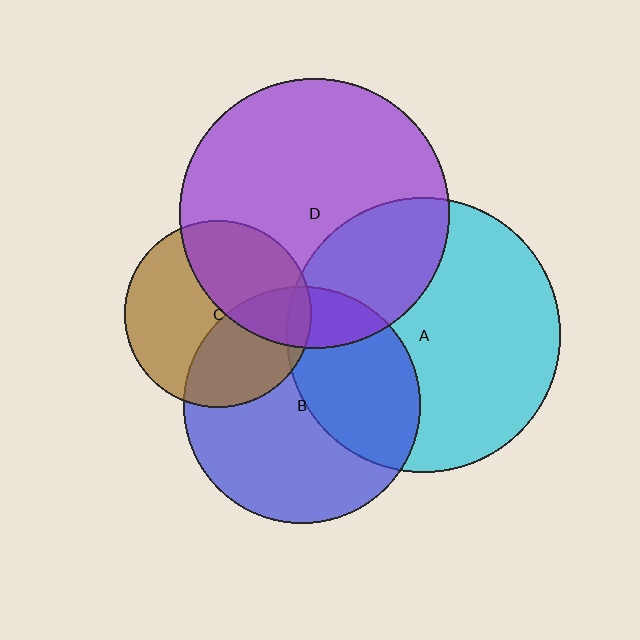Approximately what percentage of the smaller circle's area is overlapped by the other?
Approximately 5%.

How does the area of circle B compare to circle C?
Approximately 1.6 times.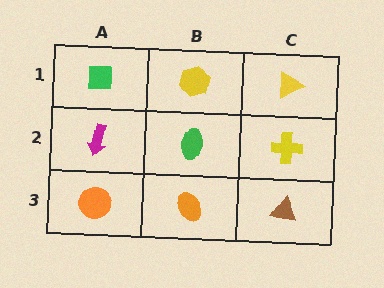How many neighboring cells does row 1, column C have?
2.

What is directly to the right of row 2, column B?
A yellow cross.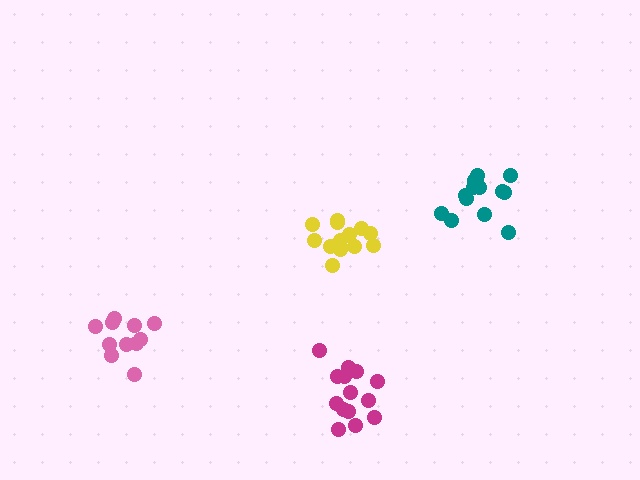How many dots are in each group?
Group 1: 13 dots, Group 2: 14 dots, Group 3: 14 dots, Group 4: 11 dots (52 total).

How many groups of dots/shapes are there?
There are 4 groups.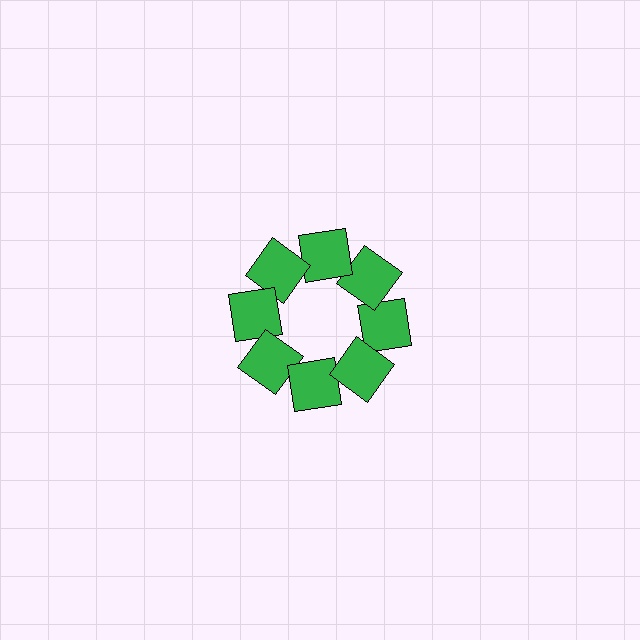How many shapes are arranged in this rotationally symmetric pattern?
There are 8 shapes, arranged in 8 groups of 1.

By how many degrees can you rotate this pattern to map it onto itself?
The pattern maps onto itself every 45 degrees of rotation.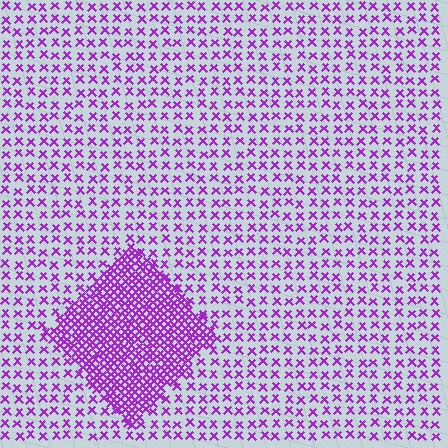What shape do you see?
I see a diamond.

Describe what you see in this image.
The image contains small purple elements arranged at two different densities. A diamond-shaped region is visible where the elements are more densely packed than the surrounding area.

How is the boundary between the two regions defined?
The boundary is defined by a change in element density (approximately 3.0x ratio). All elements are the same color, size, and shape.